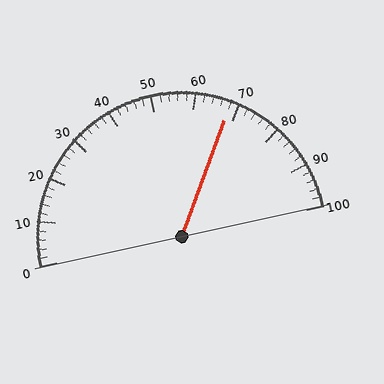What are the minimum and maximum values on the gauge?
The gauge ranges from 0 to 100.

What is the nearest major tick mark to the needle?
The nearest major tick mark is 70.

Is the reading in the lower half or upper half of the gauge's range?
The reading is in the upper half of the range (0 to 100).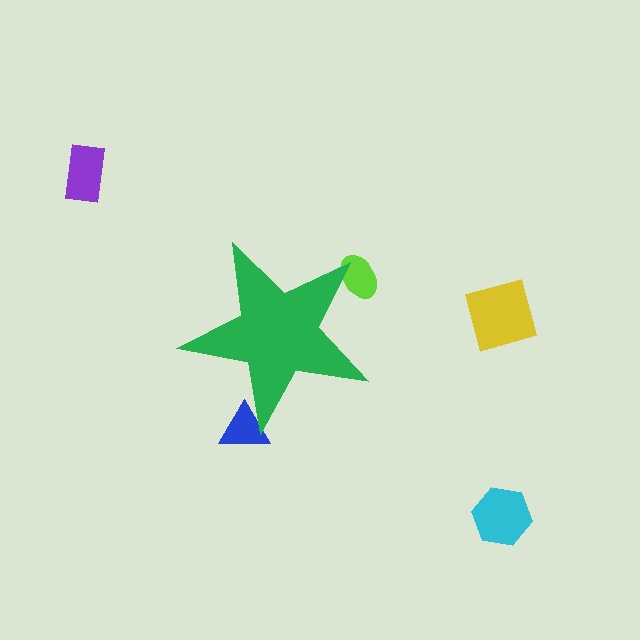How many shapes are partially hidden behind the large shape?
2 shapes are partially hidden.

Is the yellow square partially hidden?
No, the yellow square is fully visible.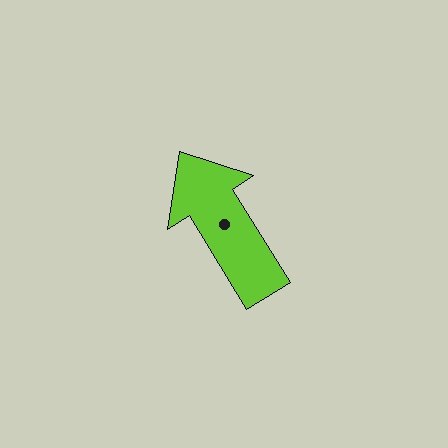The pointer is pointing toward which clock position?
Roughly 11 o'clock.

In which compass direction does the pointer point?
Northwest.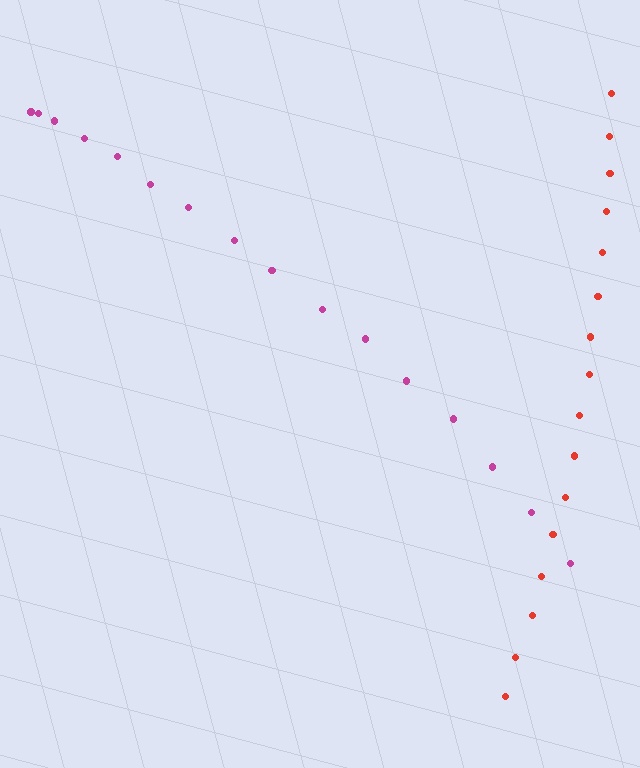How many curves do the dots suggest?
There are 2 distinct paths.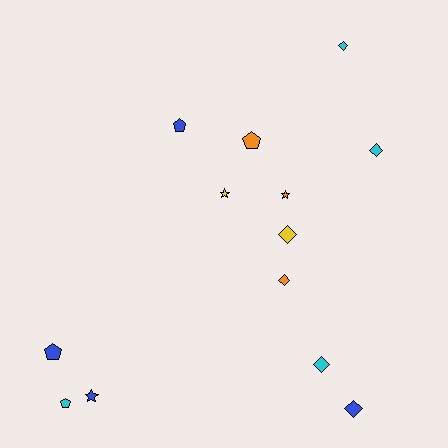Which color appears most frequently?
Blue, with 4 objects.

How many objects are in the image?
There are 13 objects.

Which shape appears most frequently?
Diamond, with 6 objects.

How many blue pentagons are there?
There are 2 blue pentagons.